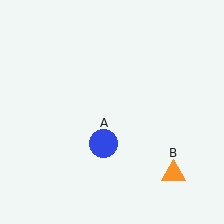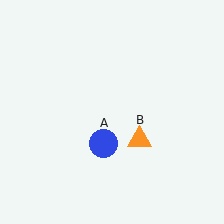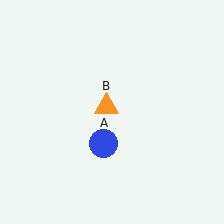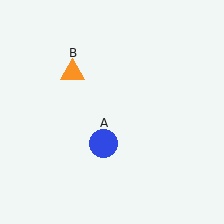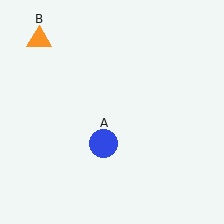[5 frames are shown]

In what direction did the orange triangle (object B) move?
The orange triangle (object B) moved up and to the left.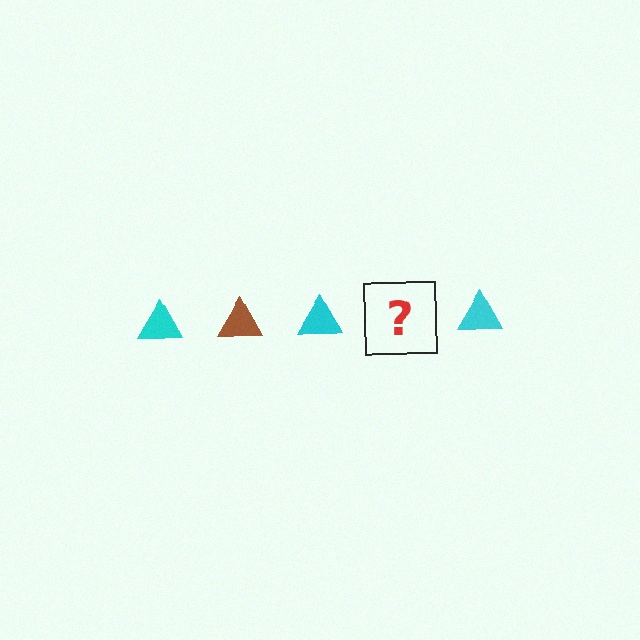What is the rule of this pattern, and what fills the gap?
The rule is that the pattern cycles through cyan, brown triangles. The gap should be filled with a brown triangle.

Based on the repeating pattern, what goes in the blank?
The blank should be a brown triangle.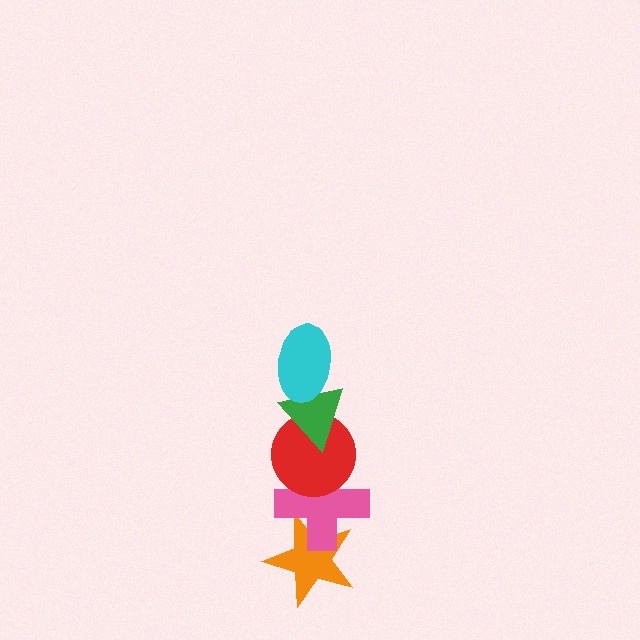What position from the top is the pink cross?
The pink cross is 4th from the top.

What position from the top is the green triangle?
The green triangle is 2nd from the top.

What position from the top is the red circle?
The red circle is 3rd from the top.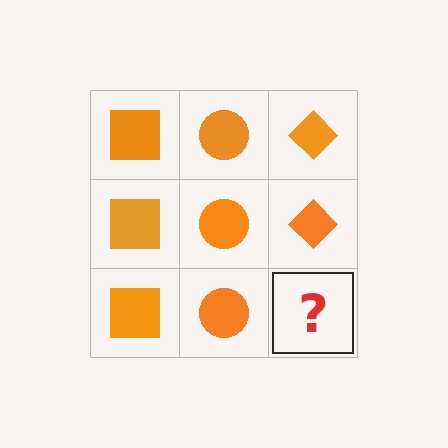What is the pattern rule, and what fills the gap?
The rule is that each column has a consistent shape. The gap should be filled with an orange diamond.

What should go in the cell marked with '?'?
The missing cell should contain an orange diamond.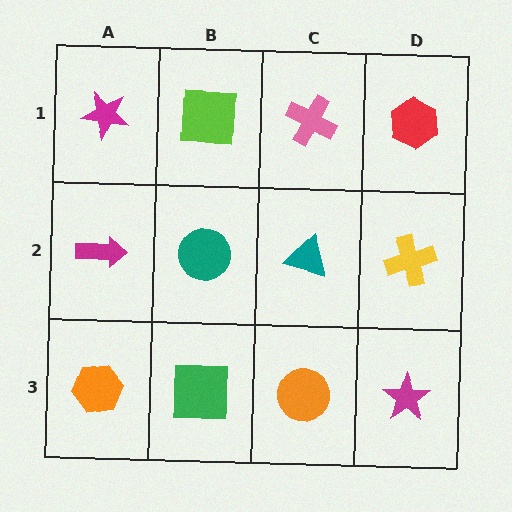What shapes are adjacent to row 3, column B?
A teal circle (row 2, column B), an orange hexagon (row 3, column A), an orange circle (row 3, column C).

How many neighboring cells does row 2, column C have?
4.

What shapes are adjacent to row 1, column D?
A yellow cross (row 2, column D), a pink cross (row 1, column C).